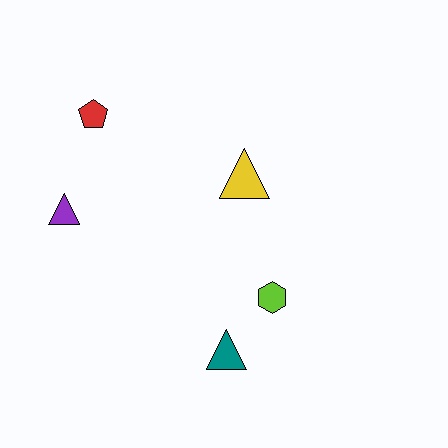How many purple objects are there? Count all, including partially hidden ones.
There is 1 purple object.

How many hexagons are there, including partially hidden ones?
There is 1 hexagon.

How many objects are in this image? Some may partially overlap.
There are 5 objects.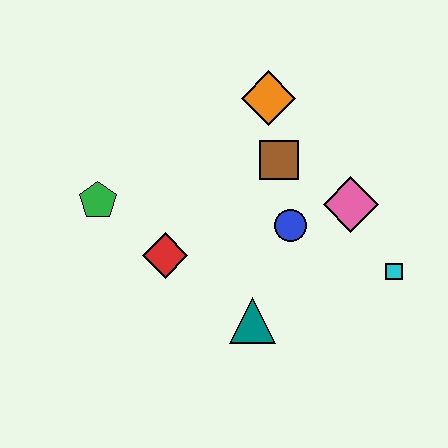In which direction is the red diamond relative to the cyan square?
The red diamond is to the left of the cyan square.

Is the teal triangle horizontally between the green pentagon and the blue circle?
Yes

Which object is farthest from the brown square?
The green pentagon is farthest from the brown square.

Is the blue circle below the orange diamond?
Yes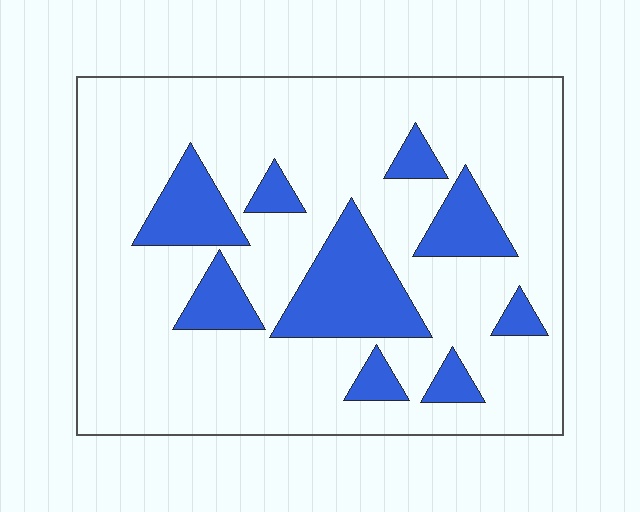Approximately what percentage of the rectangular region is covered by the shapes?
Approximately 20%.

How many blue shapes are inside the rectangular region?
9.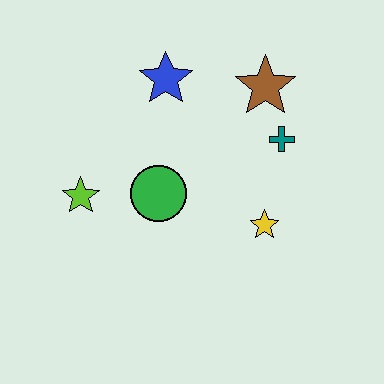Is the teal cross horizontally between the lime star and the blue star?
No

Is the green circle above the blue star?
No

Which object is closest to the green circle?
The lime star is closest to the green circle.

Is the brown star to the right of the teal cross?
No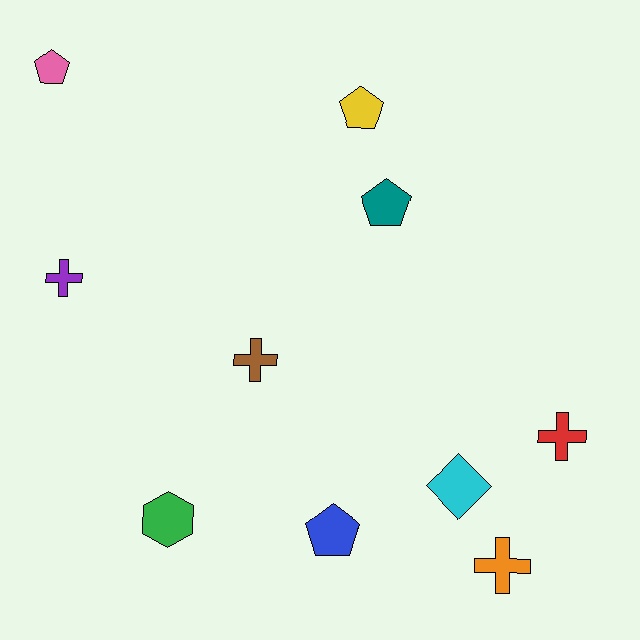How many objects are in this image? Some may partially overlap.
There are 10 objects.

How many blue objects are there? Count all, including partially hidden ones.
There is 1 blue object.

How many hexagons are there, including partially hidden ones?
There is 1 hexagon.